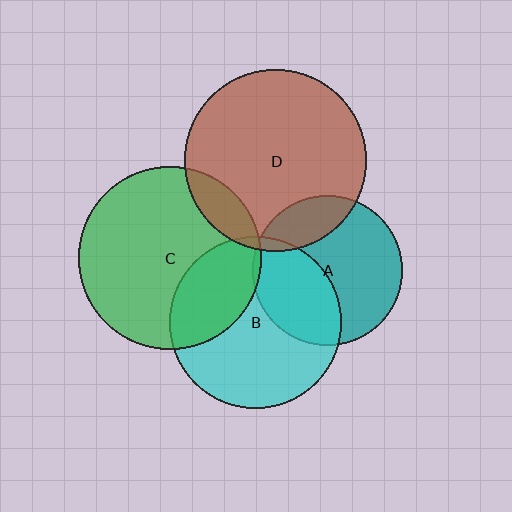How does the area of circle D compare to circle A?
Approximately 1.5 times.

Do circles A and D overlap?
Yes.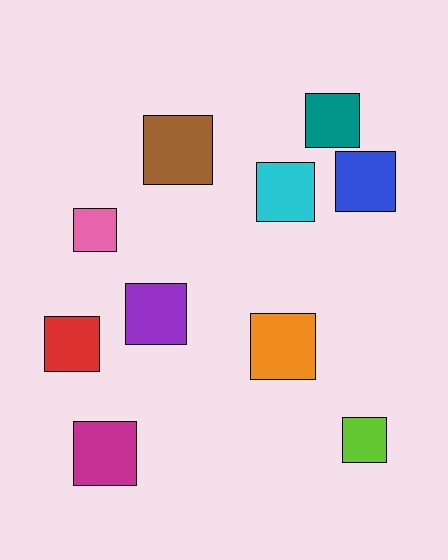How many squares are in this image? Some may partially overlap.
There are 10 squares.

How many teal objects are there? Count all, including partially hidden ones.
There is 1 teal object.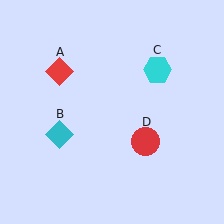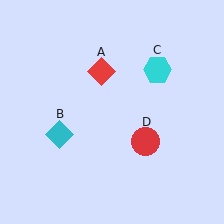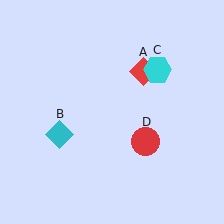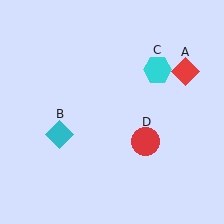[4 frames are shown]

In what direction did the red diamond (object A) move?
The red diamond (object A) moved right.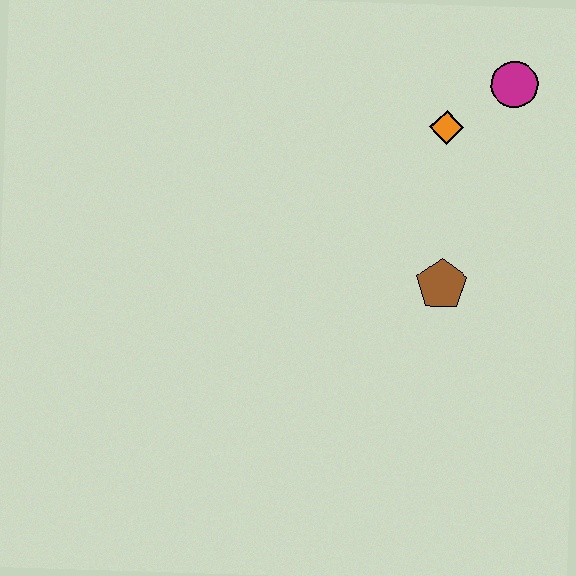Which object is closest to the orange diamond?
The magenta circle is closest to the orange diamond.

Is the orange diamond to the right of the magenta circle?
No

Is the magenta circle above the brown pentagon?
Yes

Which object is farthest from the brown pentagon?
The magenta circle is farthest from the brown pentagon.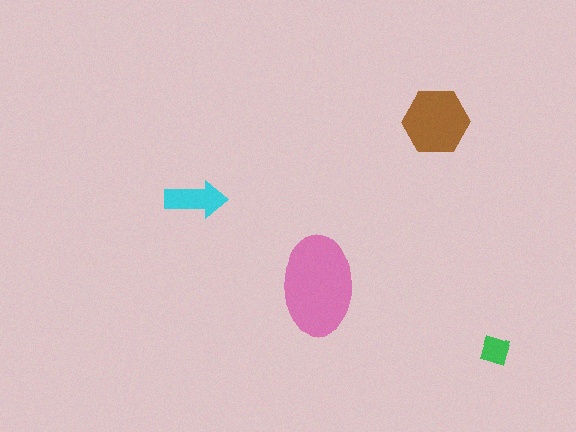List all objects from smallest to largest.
The green diamond, the cyan arrow, the brown hexagon, the pink ellipse.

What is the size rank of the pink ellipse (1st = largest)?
1st.